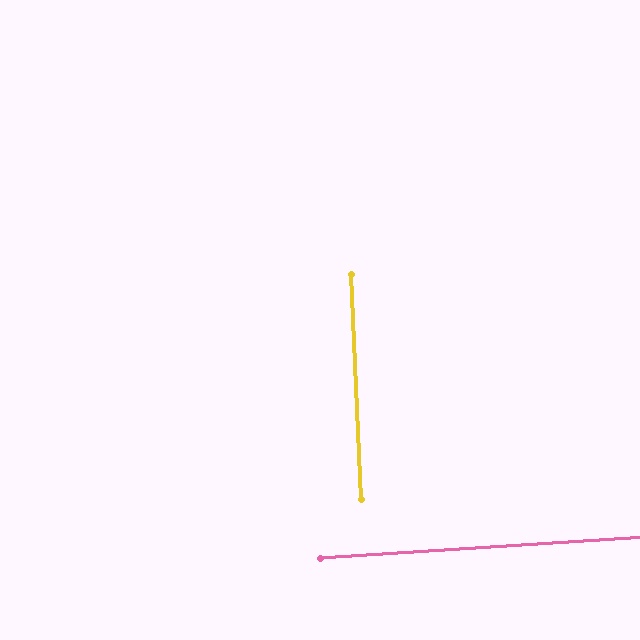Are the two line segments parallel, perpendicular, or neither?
Perpendicular — they meet at approximately 89°.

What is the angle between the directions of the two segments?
Approximately 89 degrees.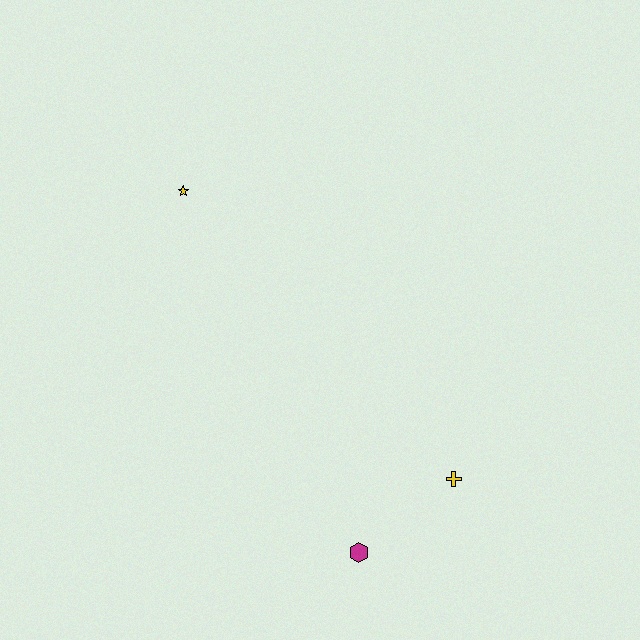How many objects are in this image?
There are 3 objects.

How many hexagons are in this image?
There is 1 hexagon.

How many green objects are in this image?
There are no green objects.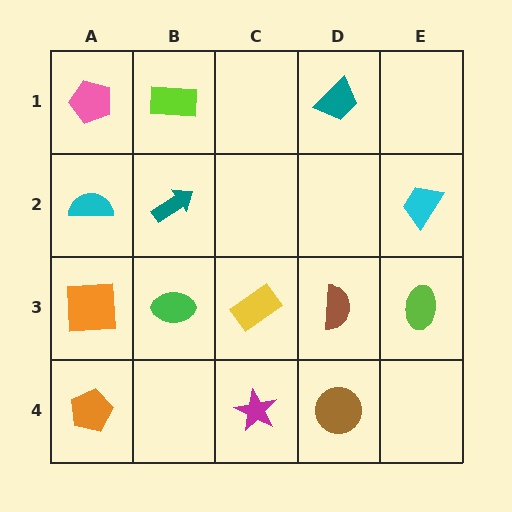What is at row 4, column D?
A brown circle.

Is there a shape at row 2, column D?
No, that cell is empty.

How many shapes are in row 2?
3 shapes.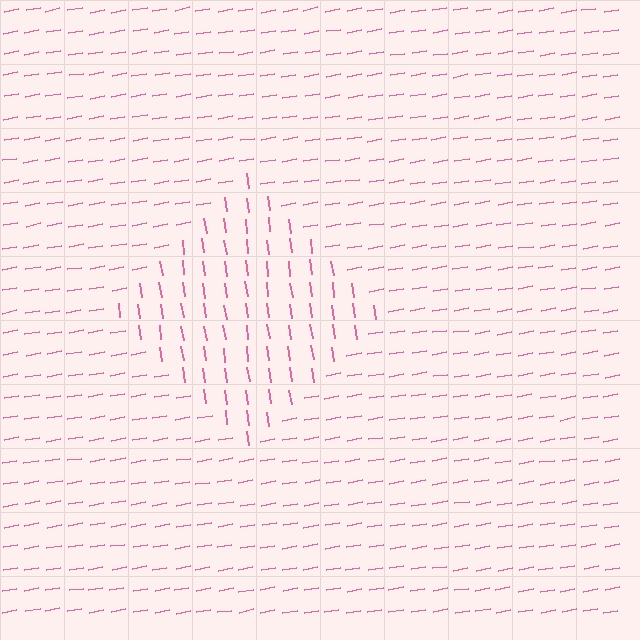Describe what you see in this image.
The image is filled with small pink line segments. A diamond region in the image has lines oriented differently from the surrounding lines, creating a visible texture boundary.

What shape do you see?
I see a diamond.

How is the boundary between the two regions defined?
The boundary is defined purely by a change in line orientation (approximately 88 degrees difference). All lines are the same color and thickness.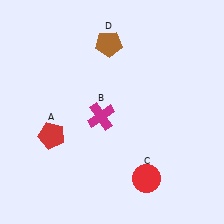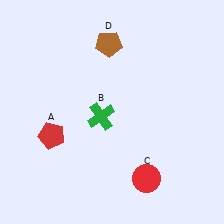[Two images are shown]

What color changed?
The cross (B) changed from magenta in Image 1 to green in Image 2.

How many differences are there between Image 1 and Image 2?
There is 1 difference between the two images.